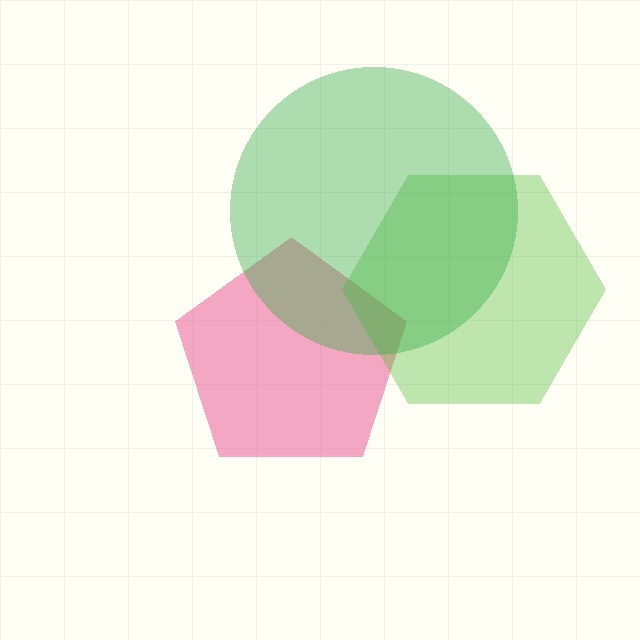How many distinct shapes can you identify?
There are 3 distinct shapes: a pink pentagon, a lime hexagon, a green circle.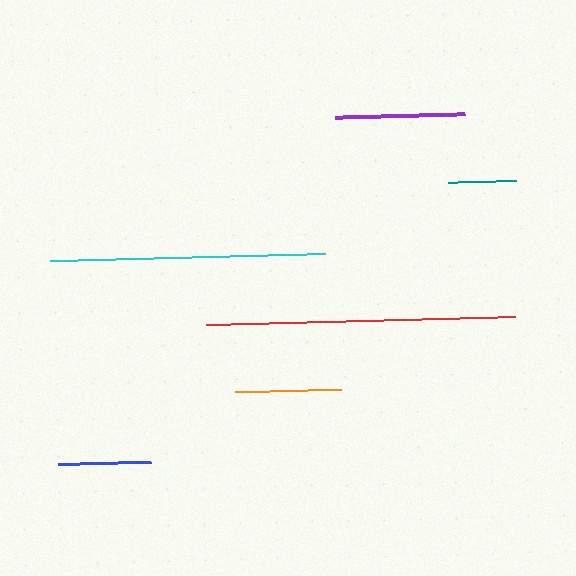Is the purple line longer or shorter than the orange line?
The purple line is longer than the orange line.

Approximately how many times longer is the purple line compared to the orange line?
The purple line is approximately 1.2 times the length of the orange line.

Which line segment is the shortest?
The teal line is the shortest at approximately 68 pixels.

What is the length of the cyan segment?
The cyan segment is approximately 275 pixels long.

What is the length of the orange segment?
The orange segment is approximately 105 pixels long.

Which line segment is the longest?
The red line is the longest at approximately 309 pixels.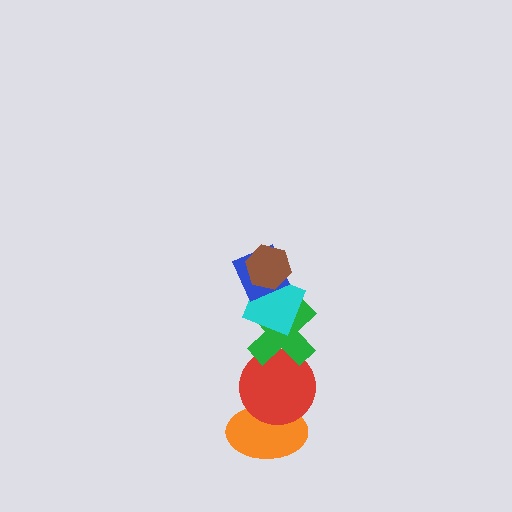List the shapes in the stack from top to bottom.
From top to bottom: the brown hexagon, the blue diamond, the cyan diamond, the green cross, the red circle, the orange ellipse.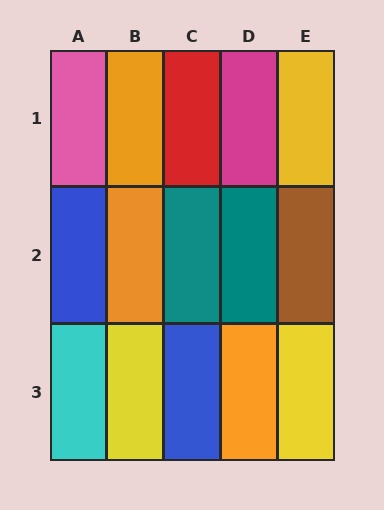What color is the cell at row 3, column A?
Cyan.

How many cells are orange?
3 cells are orange.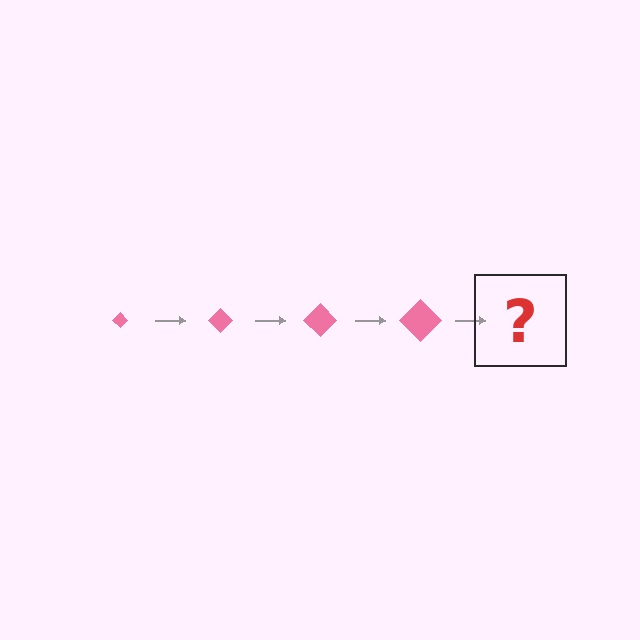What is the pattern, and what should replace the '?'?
The pattern is that the diamond gets progressively larger each step. The '?' should be a pink diamond, larger than the previous one.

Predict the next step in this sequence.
The next step is a pink diamond, larger than the previous one.